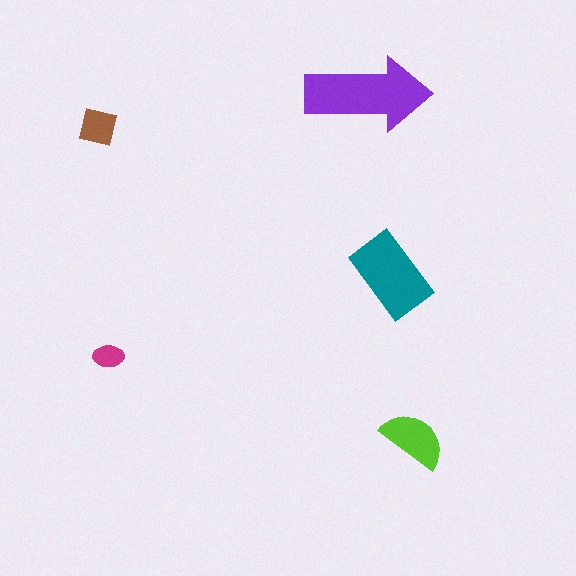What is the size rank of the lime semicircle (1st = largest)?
3rd.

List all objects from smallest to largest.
The magenta ellipse, the brown square, the lime semicircle, the teal rectangle, the purple arrow.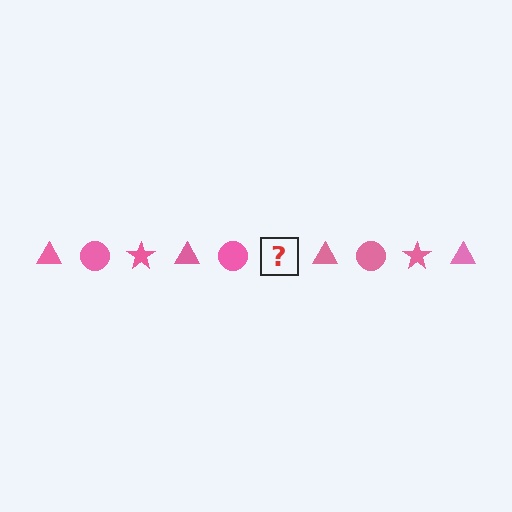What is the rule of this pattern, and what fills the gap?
The rule is that the pattern cycles through triangle, circle, star shapes in pink. The gap should be filled with a pink star.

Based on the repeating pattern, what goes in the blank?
The blank should be a pink star.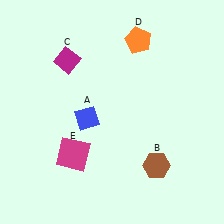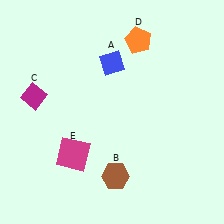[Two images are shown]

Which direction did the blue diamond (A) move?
The blue diamond (A) moved up.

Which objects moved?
The objects that moved are: the blue diamond (A), the brown hexagon (B), the magenta diamond (C).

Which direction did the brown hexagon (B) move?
The brown hexagon (B) moved left.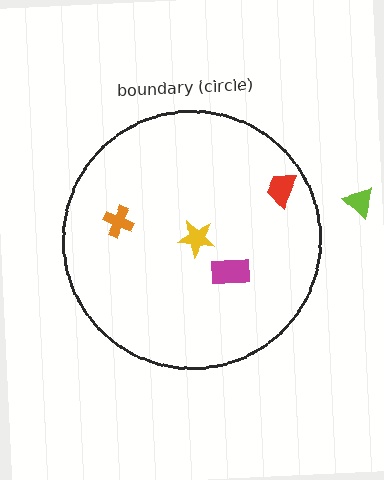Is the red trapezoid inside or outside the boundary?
Inside.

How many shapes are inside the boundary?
4 inside, 1 outside.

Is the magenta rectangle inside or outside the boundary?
Inside.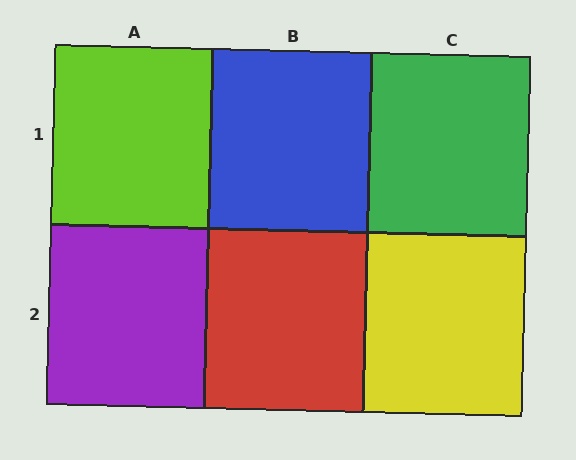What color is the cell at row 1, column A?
Lime.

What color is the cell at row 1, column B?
Blue.